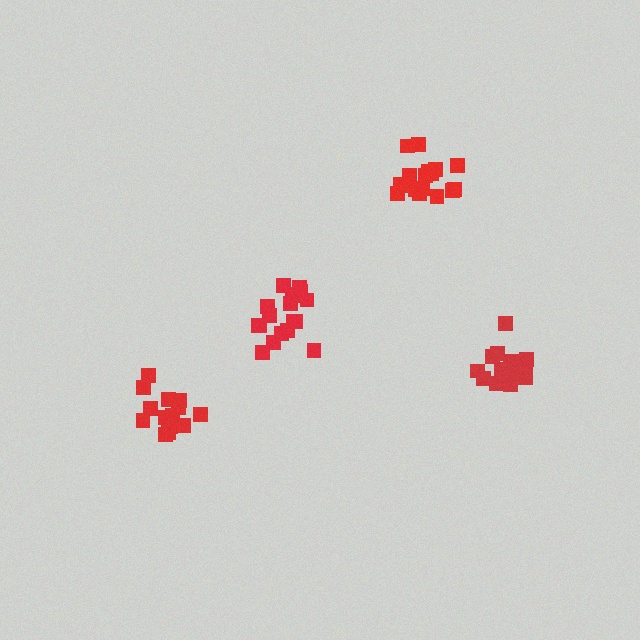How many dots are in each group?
Group 1: 18 dots, Group 2: 16 dots, Group 3: 14 dots, Group 4: 18 dots (66 total).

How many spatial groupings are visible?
There are 4 spatial groupings.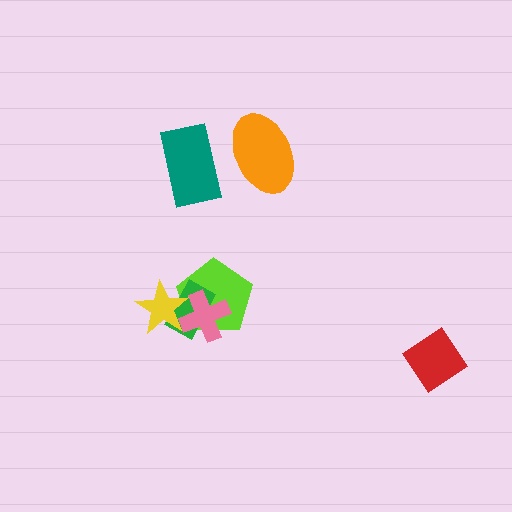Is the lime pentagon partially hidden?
Yes, it is partially covered by another shape.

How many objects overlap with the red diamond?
0 objects overlap with the red diamond.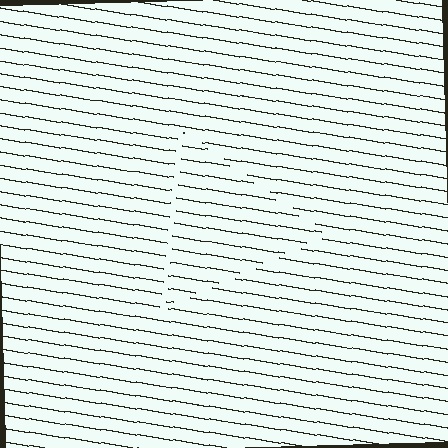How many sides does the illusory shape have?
3 sides — the line-ends trace a triangle.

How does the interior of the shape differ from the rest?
The interior of the shape contains the same grating, shifted by half a period — the contour is defined by the phase discontinuity where line-ends from the inner and outer gratings abut.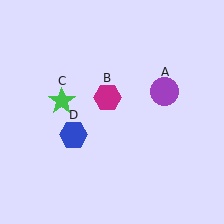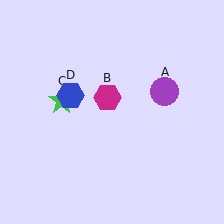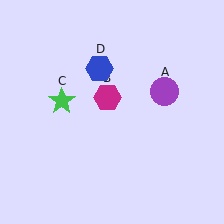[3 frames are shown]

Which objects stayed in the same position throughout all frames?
Purple circle (object A) and magenta hexagon (object B) and green star (object C) remained stationary.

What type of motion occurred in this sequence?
The blue hexagon (object D) rotated clockwise around the center of the scene.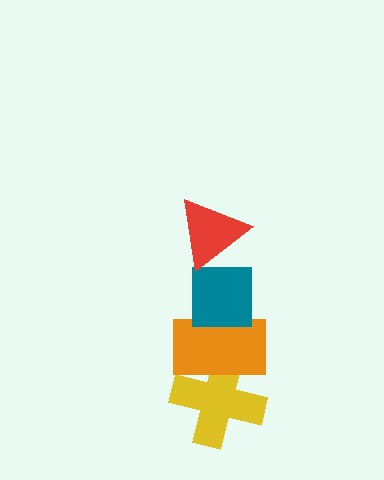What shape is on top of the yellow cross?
The orange rectangle is on top of the yellow cross.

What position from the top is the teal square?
The teal square is 2nd from the top.